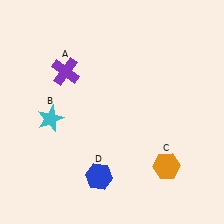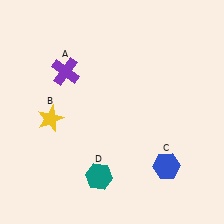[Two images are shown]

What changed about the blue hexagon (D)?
In Image 1, D is blue. In Image 2, it changed to teal.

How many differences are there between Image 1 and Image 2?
There are 3 differences between the two images.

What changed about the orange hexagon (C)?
In Image 1, C is orange. In Image 2, it changed to blue.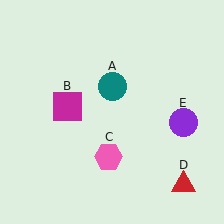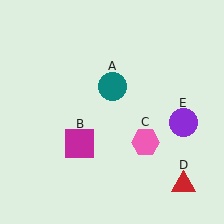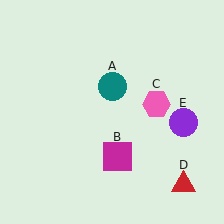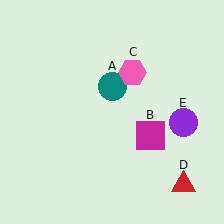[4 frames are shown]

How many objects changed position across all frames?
2 objects changed position: magenta square (object B), pink hexagon (object C).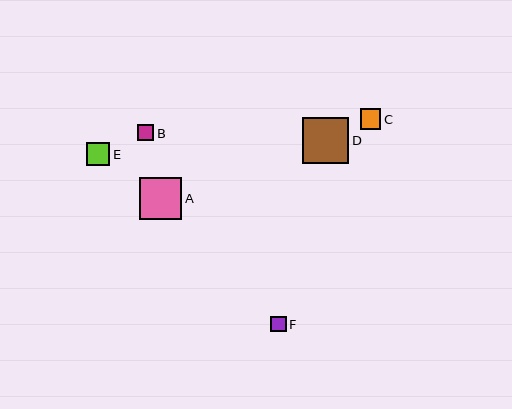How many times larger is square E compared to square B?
Square E is approximately 1.5 times the size of square B.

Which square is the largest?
Square D is the largest with a size of approximately 46 pixels.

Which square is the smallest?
Square F is the smallest with a size of approximately 15 pixels.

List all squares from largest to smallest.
From largest to smallest: D, A, E, C, B, F.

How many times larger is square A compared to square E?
Square A is approximately 1.8 times the size of square E.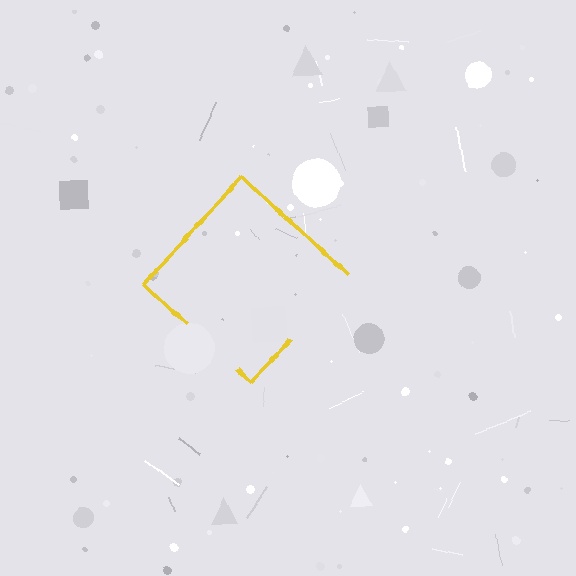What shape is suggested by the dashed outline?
The dashed outline suggests a diamond.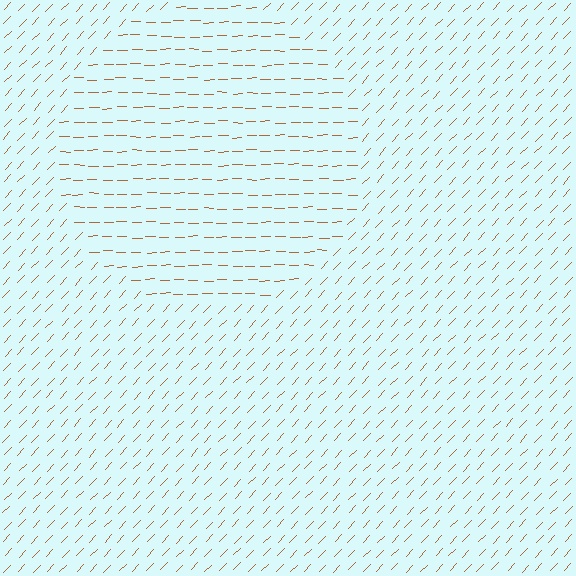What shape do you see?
I see a circle.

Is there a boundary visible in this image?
Yes, there is a texture boundary formed by a change in line orientation.